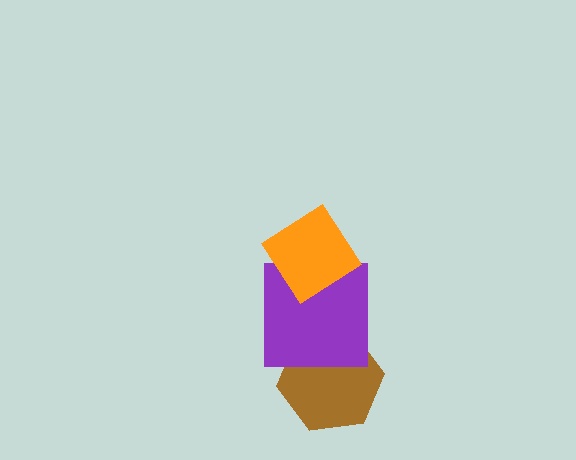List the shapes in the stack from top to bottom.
From top to bottom: the orange diamond, the purple square, the brown hexagon.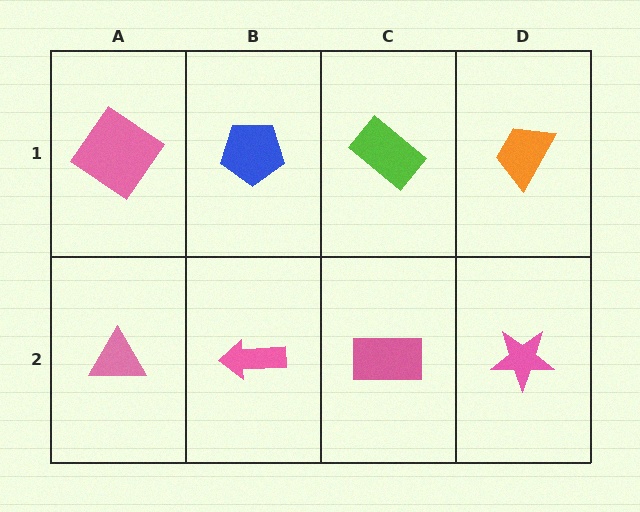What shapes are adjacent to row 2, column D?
An orange trapezoid (row 1, column D), a pink rectangle (row 2, column C).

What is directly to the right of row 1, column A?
A blue pentagon.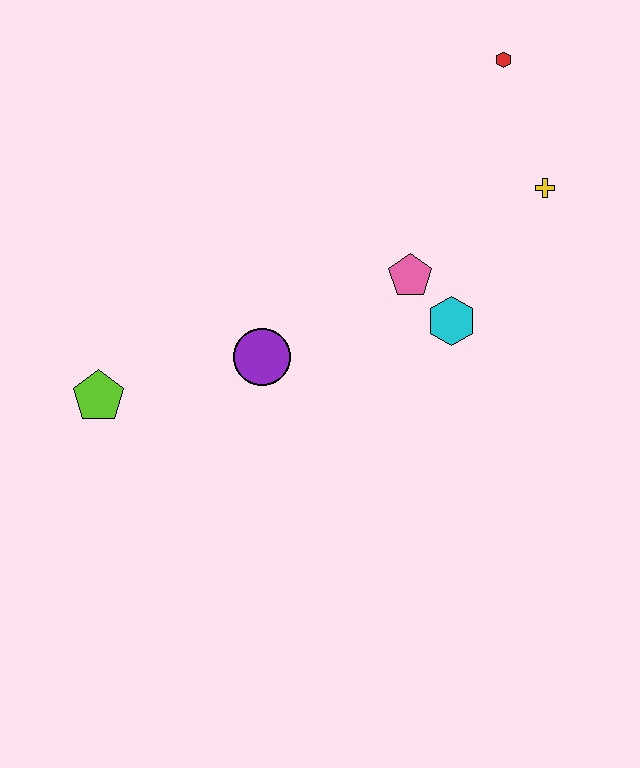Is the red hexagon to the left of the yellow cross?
Yes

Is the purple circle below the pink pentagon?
Yes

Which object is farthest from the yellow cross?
The lime pentagon is farthest from the yellow cross.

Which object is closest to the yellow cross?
The red hexagon is closest to the yellow cross.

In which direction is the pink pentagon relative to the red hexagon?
The pink pentagon is below the red hexagon.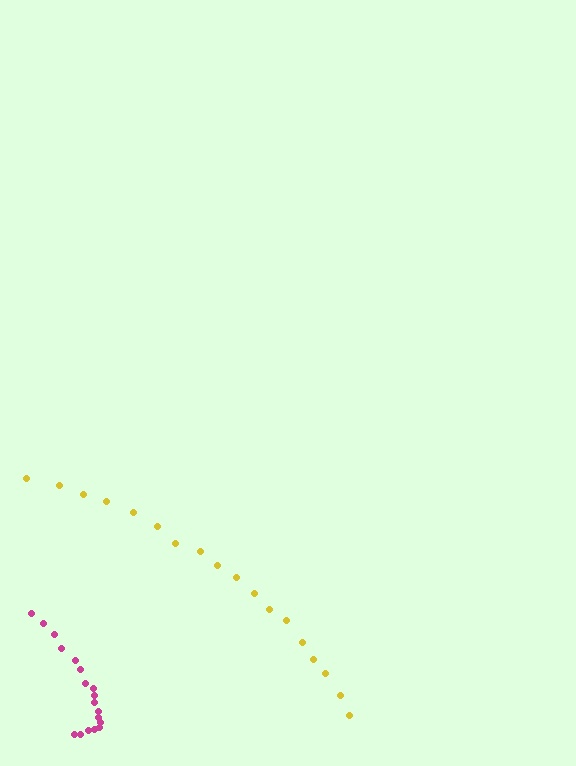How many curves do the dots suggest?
There are 2 distinct paths.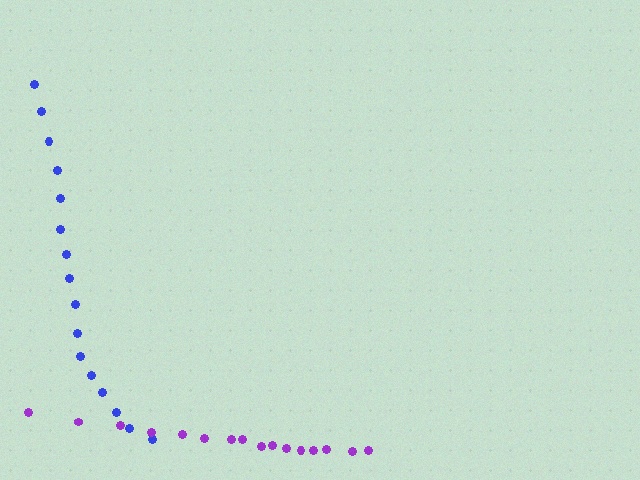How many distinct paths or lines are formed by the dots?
There are 2 distinct paths.